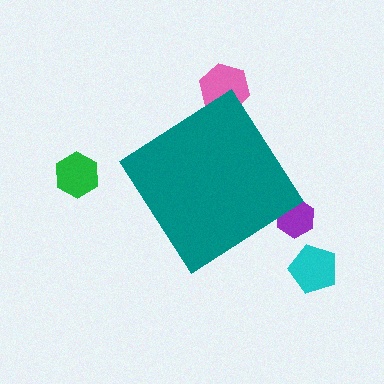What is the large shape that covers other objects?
A teal diamond.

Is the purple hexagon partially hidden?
Yes, the purple hexagon is partially hidden behind the teal diamond.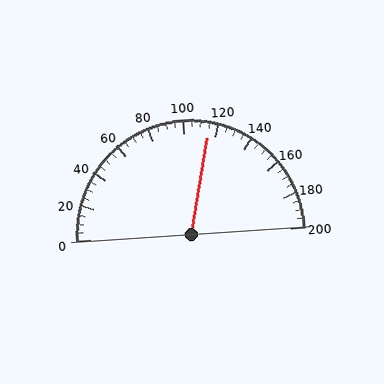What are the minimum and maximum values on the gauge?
The gauge ranges from 0 to 200.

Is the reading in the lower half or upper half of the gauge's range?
The reading is in the upper half of the range (0 to 200).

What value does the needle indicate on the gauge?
The needle indicates approximately 115.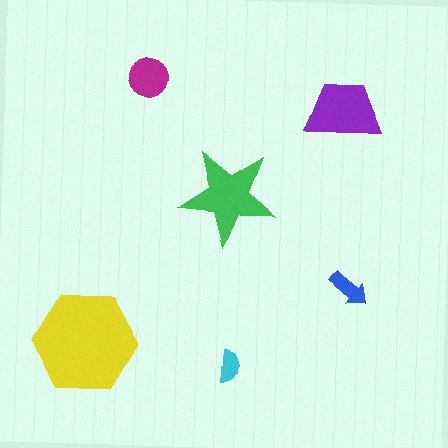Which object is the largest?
The yellow hexagon.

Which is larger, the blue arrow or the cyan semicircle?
The blue arrow.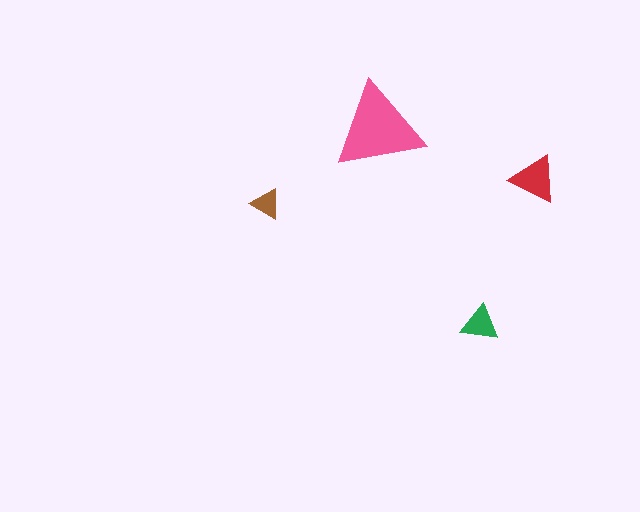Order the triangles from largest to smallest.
the pink one, the red one, the green one, the brown one.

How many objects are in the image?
There are 4 objects in the image.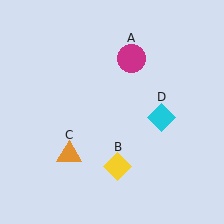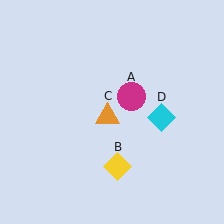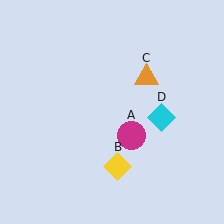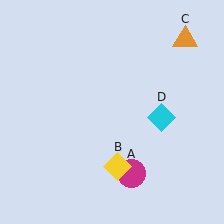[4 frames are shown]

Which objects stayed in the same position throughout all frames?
Yellow diamond (object B) and cyan diamond (object D) remained stationary.